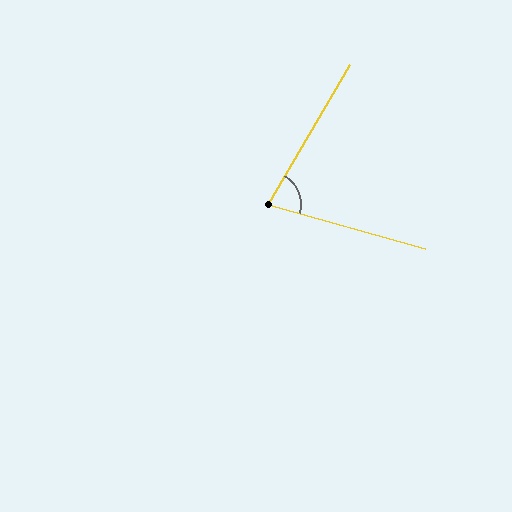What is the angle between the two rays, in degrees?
Approximately 75 degrees.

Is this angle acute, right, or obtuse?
It is acute.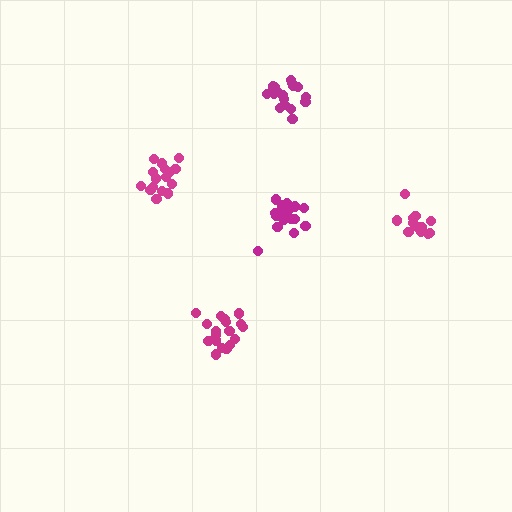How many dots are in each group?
Group 1: 18 dots, Group 2: 14 dots, Group 3: 18 dots, Group 4: 17 dots, Group 5: 16 dots (83 total).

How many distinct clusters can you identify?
There are 5 distinct clusters.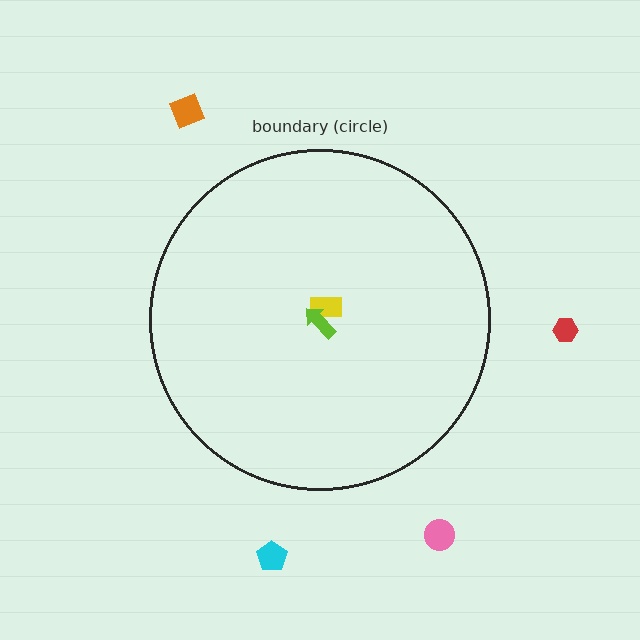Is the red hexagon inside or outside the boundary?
Outside.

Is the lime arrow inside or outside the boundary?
Inside.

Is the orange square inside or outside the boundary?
Outside.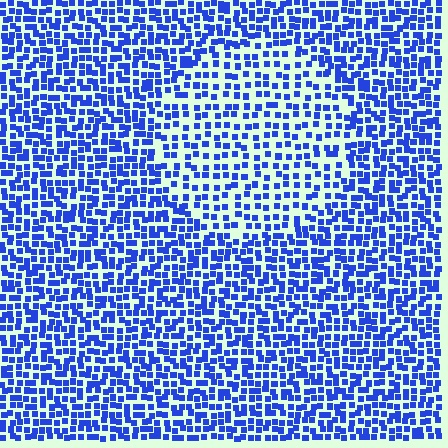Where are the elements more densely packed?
The elements are more densely packed outside the circle boundary.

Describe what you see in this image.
The image contains small blue elements arranged at two different densities. A circle-shaped region is visible where the elements are less densely packed than the surrounding area.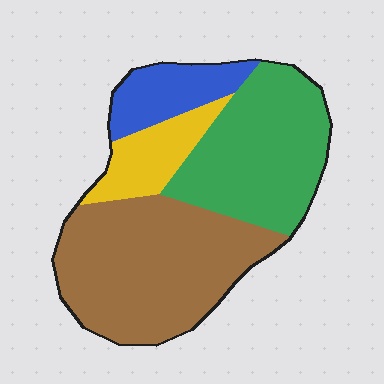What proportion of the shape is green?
Green takes up between a quarter and a half of the shape.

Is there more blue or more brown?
Brown.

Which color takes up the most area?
Brown, at roughly 45%.